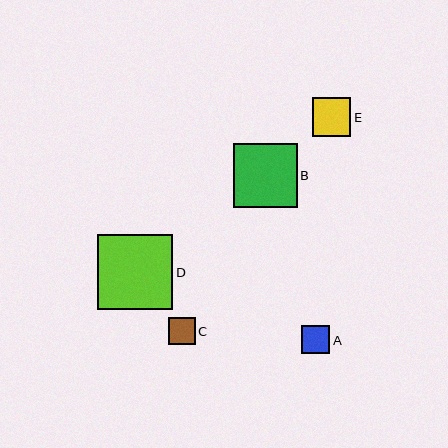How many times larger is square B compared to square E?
Square B is approximately 1.7 times the size of square E.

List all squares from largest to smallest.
From largest to smallest: D, B, E, A, C.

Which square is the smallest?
Square C is the smallest with a size of approximately 27 pixels.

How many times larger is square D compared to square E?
Square D is approximately 1.9 times the size of square E.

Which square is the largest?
Square D is the largest with a size of approximately 75 pixels.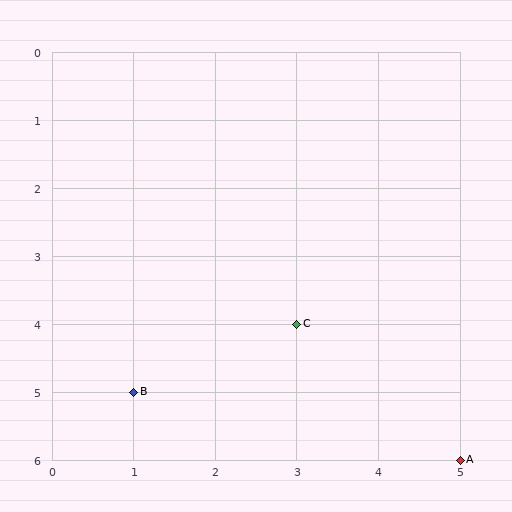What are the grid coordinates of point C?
Point C is at grid coordinates (3, 4).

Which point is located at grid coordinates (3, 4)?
Point C is at (3, 4).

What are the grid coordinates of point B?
Point B is at grid coordinates (1, 5).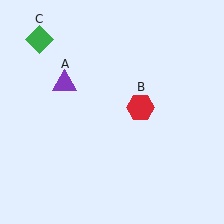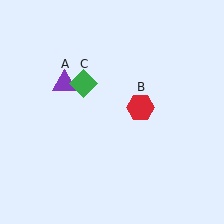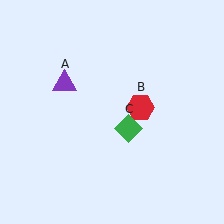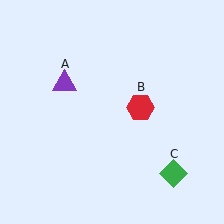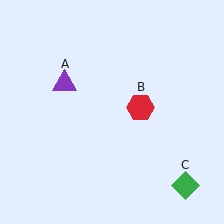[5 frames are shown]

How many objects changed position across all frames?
1 object changed position: green diamond (object C).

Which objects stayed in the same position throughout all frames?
Purple triangle (object A) and red hexagon (object B) remained stationary.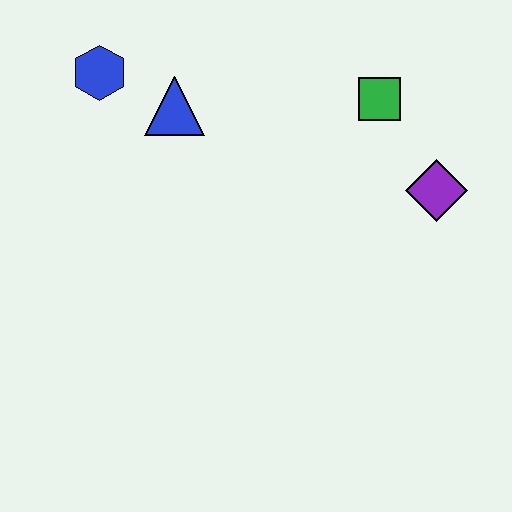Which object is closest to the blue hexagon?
The blue triangle is closest to the blue hexagon.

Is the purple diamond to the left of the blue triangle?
No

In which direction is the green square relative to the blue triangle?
The green square is to the right of the blue triangle.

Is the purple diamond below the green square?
Yes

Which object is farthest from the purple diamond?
The blue hexagon is farthest from the purple diamond.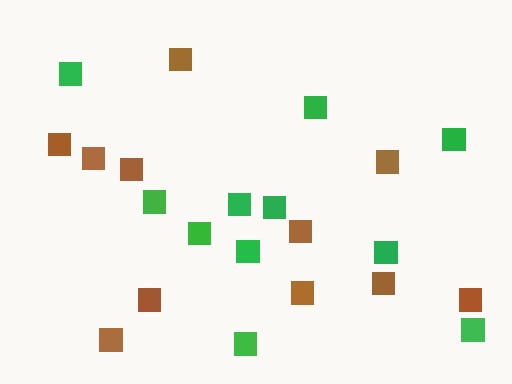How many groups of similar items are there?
There are 2 groups: one group of brown squares (11) and one group of green squares (11).